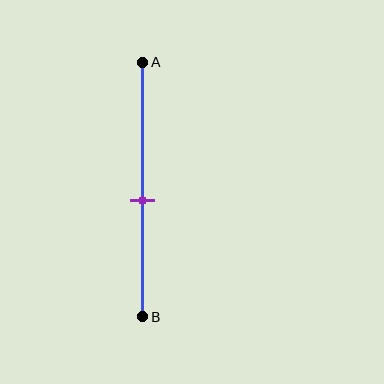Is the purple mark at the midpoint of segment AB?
No, the mark is at about 55% from A, not at the 50% midpoint.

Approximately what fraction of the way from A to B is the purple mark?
The purple mark is approximately 55% of the way from A to B.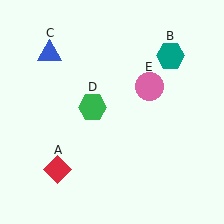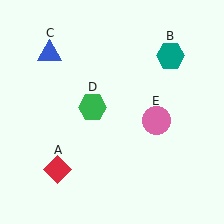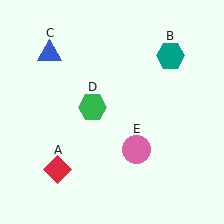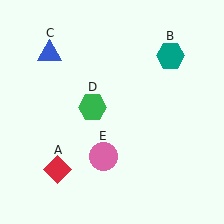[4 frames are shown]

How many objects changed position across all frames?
1 object changed position: pink circle (object E).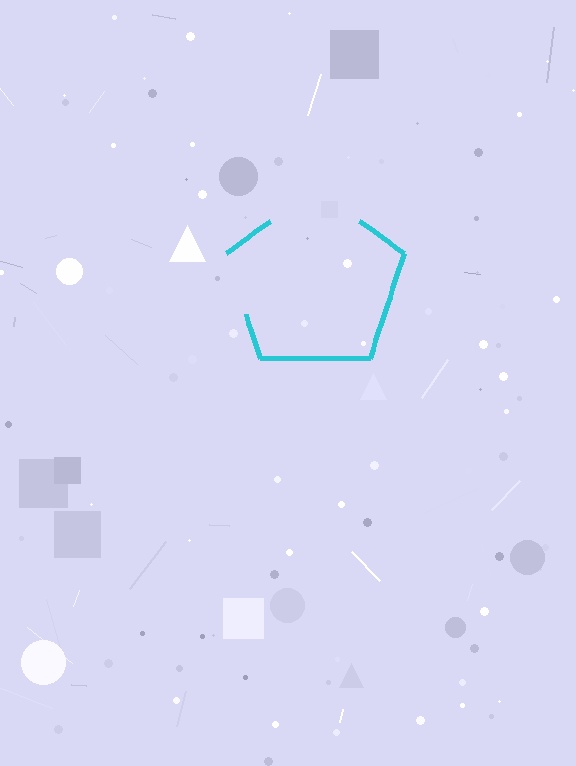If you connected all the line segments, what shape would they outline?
They would outline a pentagon.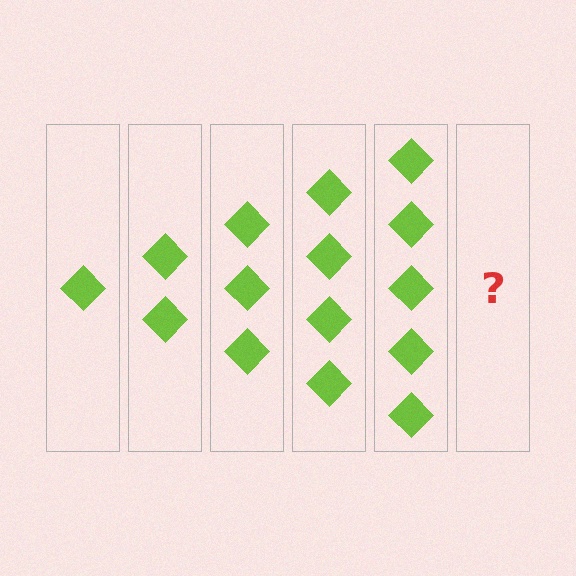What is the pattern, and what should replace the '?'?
The pattern is that each step adds one more diamond. The '?' should be 6 diamonds.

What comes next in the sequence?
The next element should be 6 diamonds.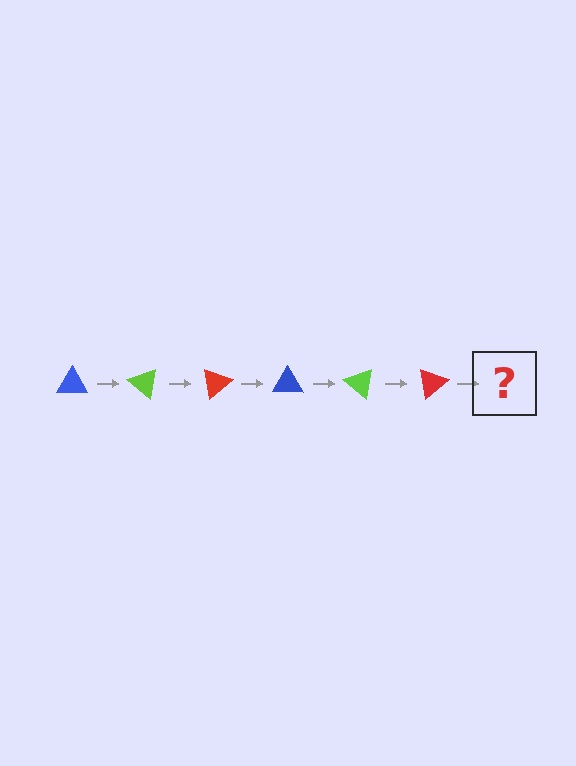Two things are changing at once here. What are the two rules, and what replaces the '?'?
The two rules are that it rotates 40 degrees each step and the color cycles through blue, lime, and red. The '?' should be a blue triangle, rotated 240 degrees from the start.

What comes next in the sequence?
The next element should be a blue triangle, rotated 240 degrees from the start.